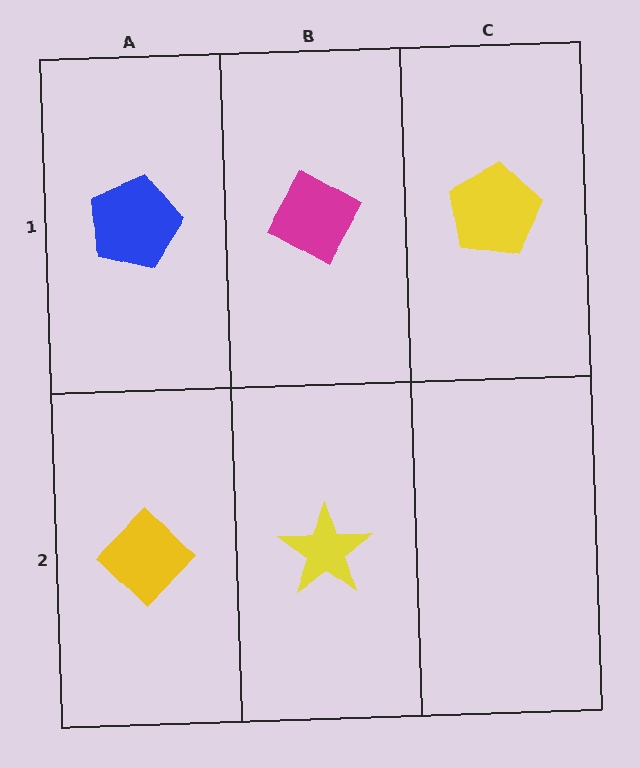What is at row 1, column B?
A magenta diamond.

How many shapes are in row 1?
3 shapes.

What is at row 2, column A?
A yellow diamond.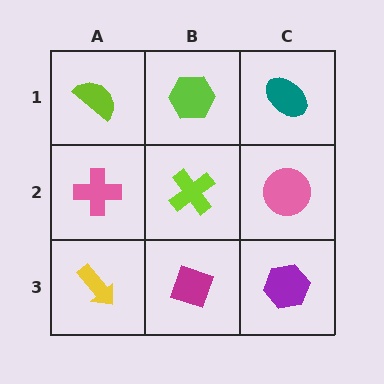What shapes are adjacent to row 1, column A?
A pink cross (row 2, column A), a lime hexagon (row 1, column B).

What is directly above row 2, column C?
A teal ellipse.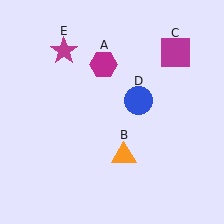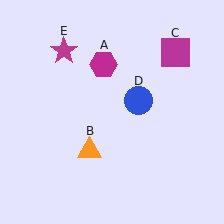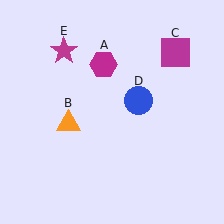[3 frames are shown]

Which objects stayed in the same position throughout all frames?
Magenta hexagon (object A) and magenta square (object C) and blue circle (object D) and magenta star (object E) remained stationary.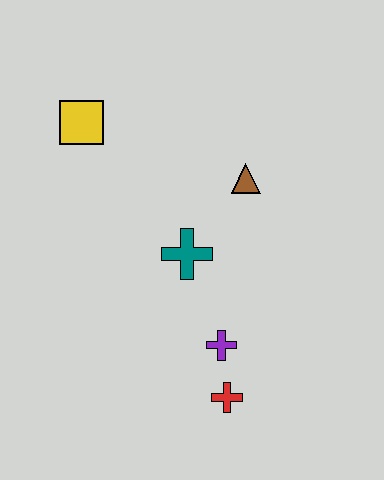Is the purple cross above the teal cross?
No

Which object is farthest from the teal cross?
The yellow square is farthest from the teal cross.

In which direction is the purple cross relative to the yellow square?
The purple cross is below the yellow square.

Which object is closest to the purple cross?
The red cross is closest to the purple cross.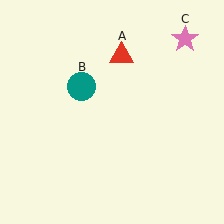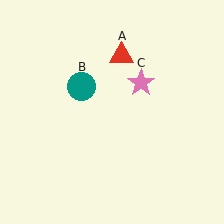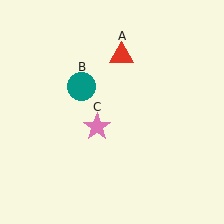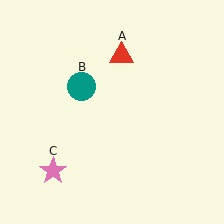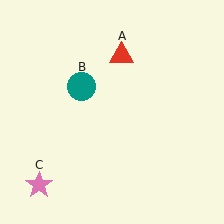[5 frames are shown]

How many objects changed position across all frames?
1 object changed position: pink star (object C).